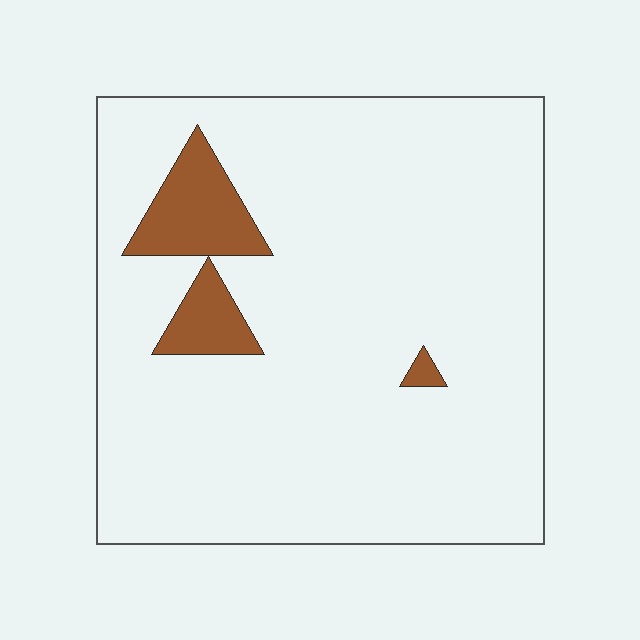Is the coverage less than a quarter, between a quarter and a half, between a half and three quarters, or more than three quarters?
Less than a quarter.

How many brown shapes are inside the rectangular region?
3.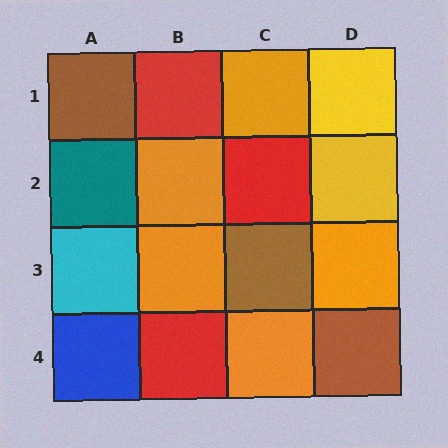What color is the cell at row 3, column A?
Cyan.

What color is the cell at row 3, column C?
Brown.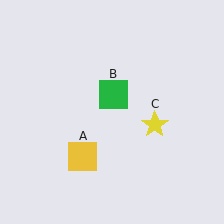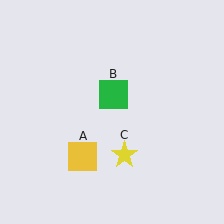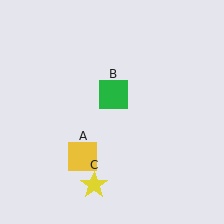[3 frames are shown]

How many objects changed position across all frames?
1 object changed position: yellow star (object C).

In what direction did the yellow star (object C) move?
The yellow star (object C) moved down and to the left.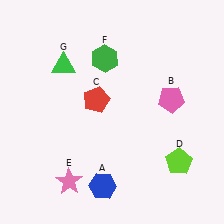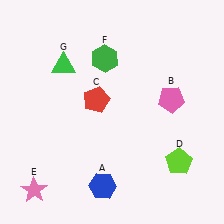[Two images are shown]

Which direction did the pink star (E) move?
The pink star (E) moved left.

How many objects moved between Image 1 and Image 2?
1 object moved between the two images.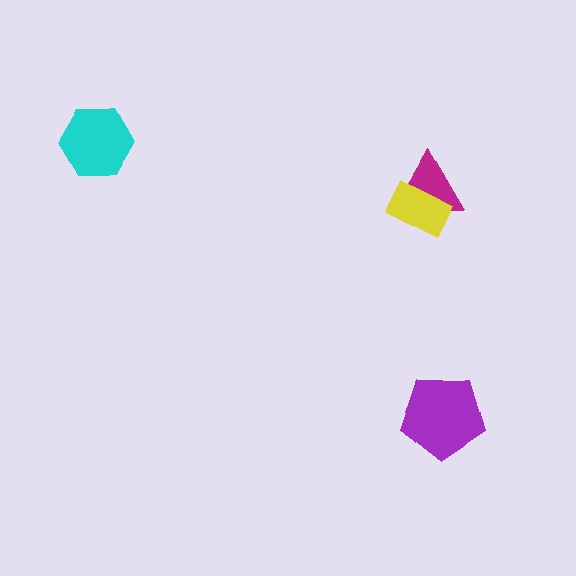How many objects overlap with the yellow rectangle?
1 object overlaps with the yellow rectangle.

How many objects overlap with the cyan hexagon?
0 objects overlap with the cyan hexagon.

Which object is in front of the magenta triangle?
The yellow rectangle is in front of the magenta triangle.